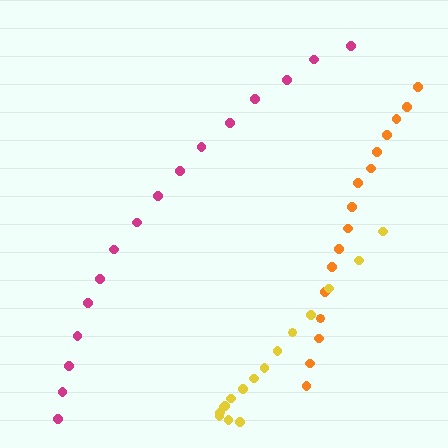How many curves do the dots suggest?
There are 3 distinct paths.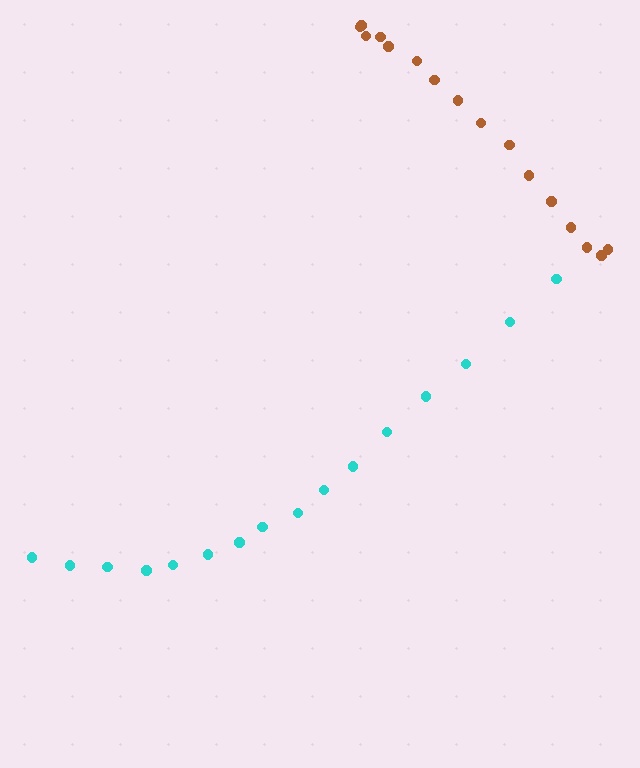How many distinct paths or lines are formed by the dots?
There are 2 distinct paths.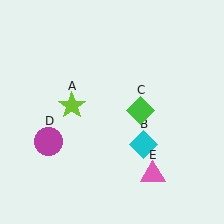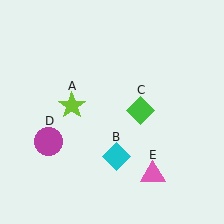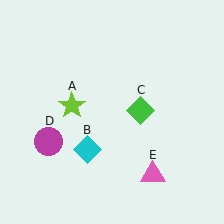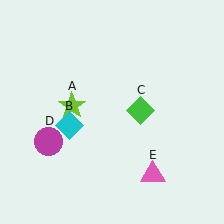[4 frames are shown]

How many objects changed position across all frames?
1 object changed position: cyan diamond (object B).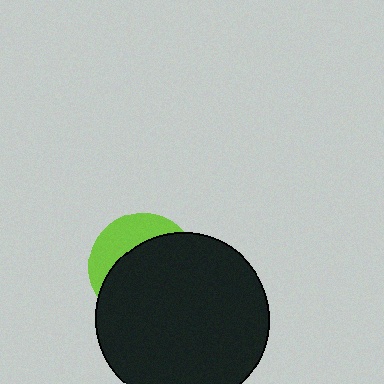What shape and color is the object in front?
The object in front is a black circle.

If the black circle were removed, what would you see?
You would see the complete lime circle.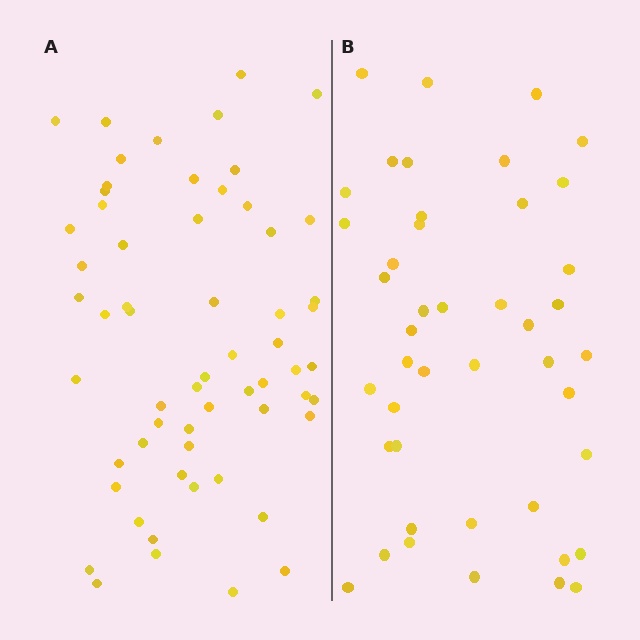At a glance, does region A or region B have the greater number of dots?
Region A (the left region) has more dots.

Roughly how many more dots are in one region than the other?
Region A has approximately 15 more dots than region B.